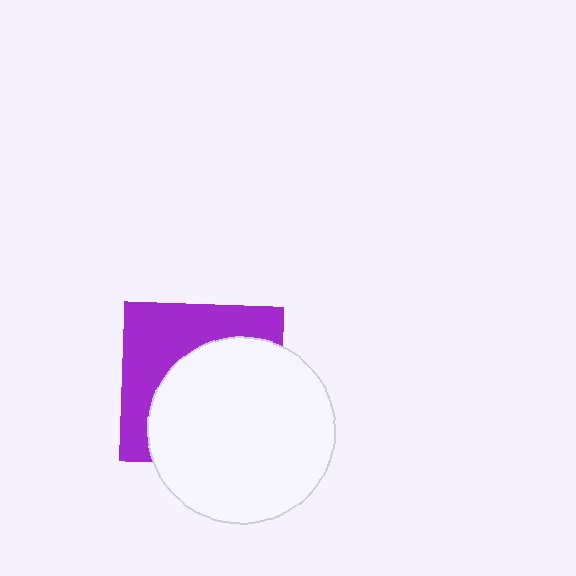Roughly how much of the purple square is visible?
A small part of it is visible (roughly 41%).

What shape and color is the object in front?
The object in front is a white circle.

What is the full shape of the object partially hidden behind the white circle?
The partially hidden object is a purple square.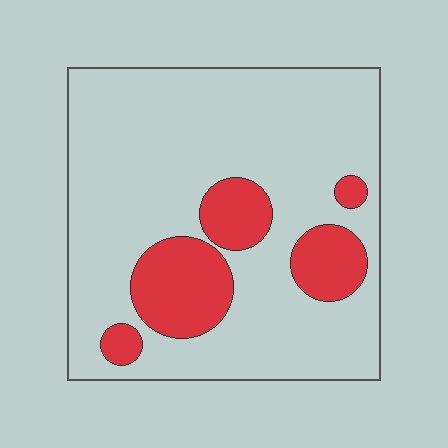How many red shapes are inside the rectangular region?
5.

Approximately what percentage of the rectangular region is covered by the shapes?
Approximately 20%.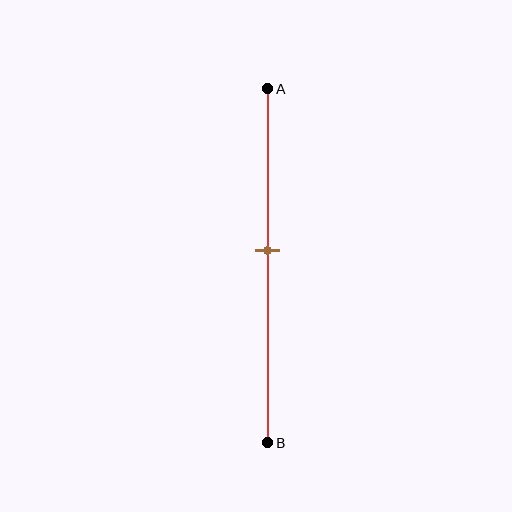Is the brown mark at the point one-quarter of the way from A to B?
No, the mark is at about 45% from A, not at the 25% one-quarter point.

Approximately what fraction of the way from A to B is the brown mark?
The brown mark is approximately 45% of the way from A to B.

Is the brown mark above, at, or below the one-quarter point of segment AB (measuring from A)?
The brown mark is below the one-quarter point of segment AB.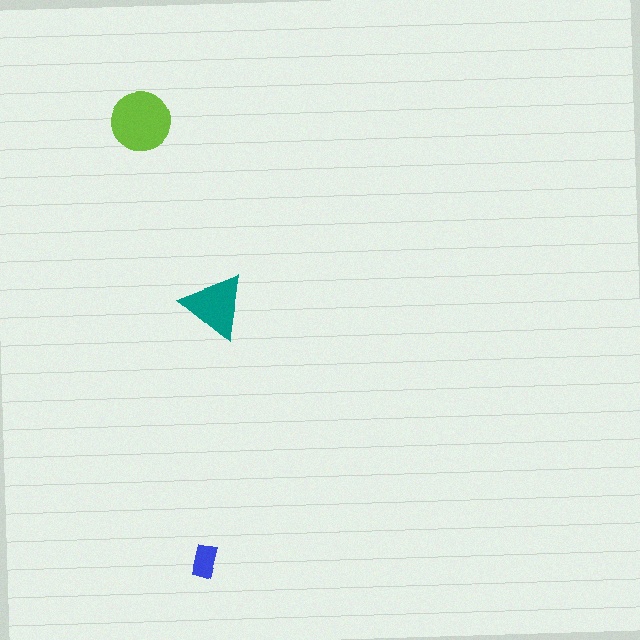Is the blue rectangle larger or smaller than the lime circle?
Smaller.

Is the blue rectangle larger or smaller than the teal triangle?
Smaller.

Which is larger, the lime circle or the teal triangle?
The lime circle.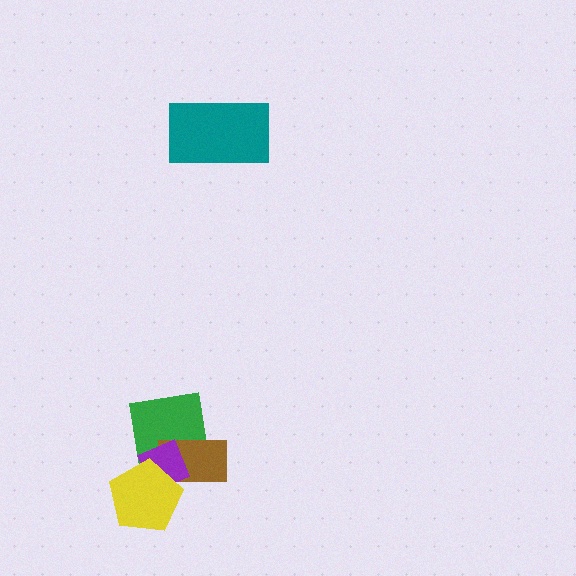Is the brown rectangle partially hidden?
Yes, it is partially covered by another shape.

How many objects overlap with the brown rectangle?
3 objects overlap with the brown rectangle.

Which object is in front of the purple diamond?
The yellow pentagon is in front of the purple diamond.